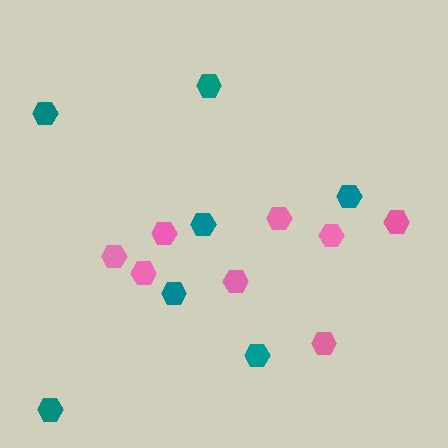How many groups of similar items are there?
There are 2 groups: one group of pink hexagons (8) and one group of teal hexagons (7).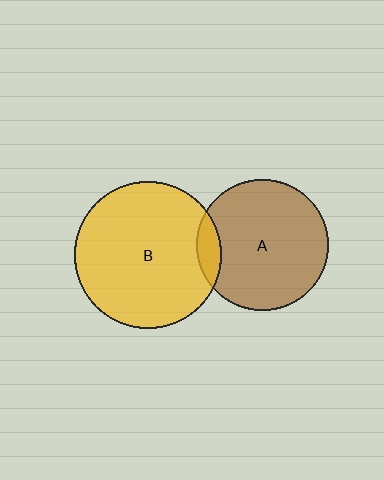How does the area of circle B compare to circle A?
Approximately 1.2 times.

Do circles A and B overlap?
Yes.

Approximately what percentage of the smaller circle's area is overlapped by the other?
Approximately 10%.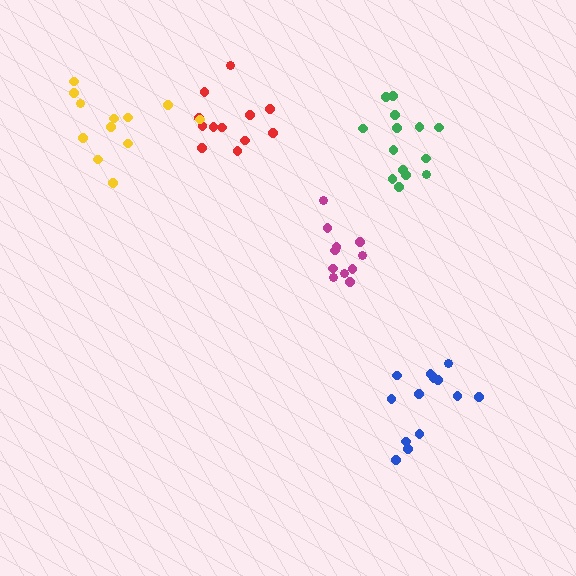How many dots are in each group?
Group 1: 13 dots, Group 2: 12 dots, Group 3: 14 dots, Group 4: 12 dots, Group 5: 11 dots (62 total).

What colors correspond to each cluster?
The clusters are colored: blue, red, green, yellow, magenta.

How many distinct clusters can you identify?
There are 5 distinct clusters.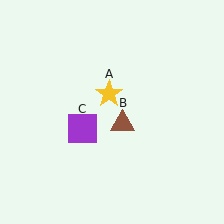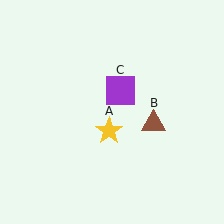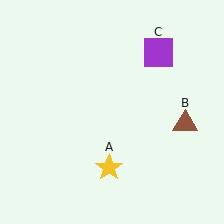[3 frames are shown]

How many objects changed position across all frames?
3 objects changed position: yellow star (object A), brown triangle (object B), purple square (object C).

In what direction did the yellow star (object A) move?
The yellow star (object A) moved down.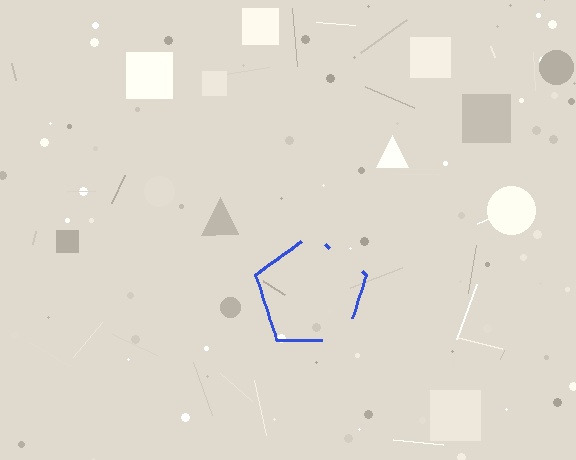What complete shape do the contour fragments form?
The contour fragments form a pentagon.